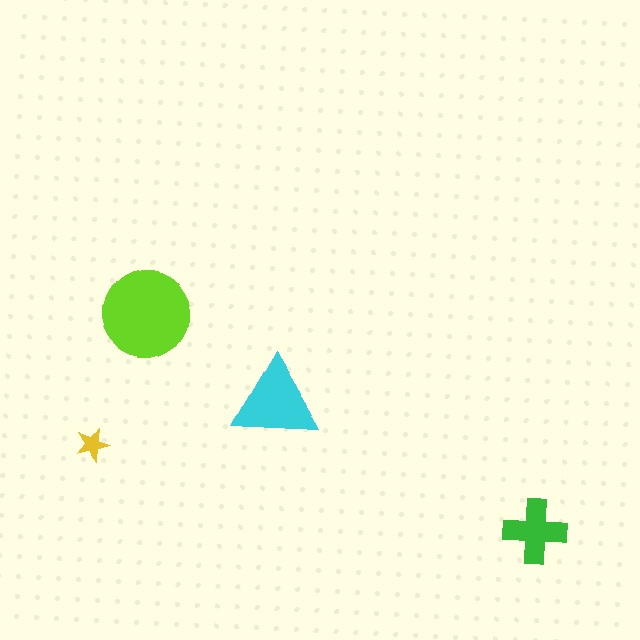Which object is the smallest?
The yellow star.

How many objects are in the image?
There are 4 objects in the image.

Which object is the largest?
The lime circle.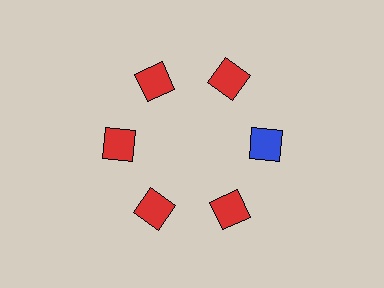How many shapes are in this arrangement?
There are 6 shapes arranged in a ring pattern.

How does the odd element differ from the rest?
It has a different color: blue instead of red.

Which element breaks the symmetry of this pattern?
The blue diamond at roughly the 3 o'clock position breaks the symmetry. All other shapes are red diamonds.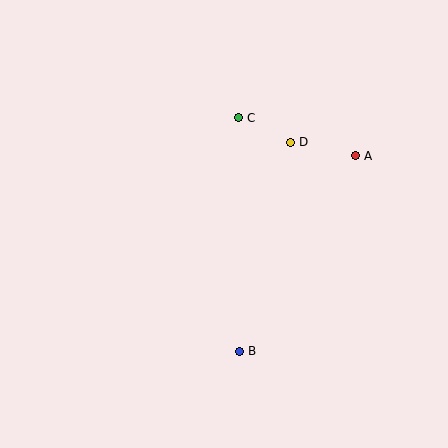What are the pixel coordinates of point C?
Point C is at (239, 118).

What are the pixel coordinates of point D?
Point D is at (291, 142).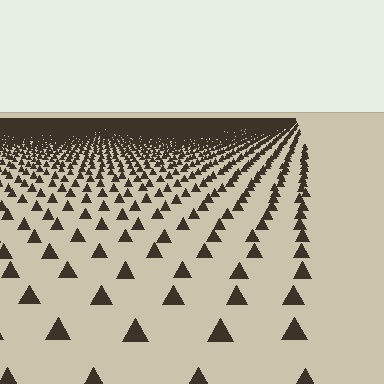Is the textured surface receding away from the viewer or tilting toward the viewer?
The surface is receding away from the viewer. Texture elements get smaller and denser toward the top.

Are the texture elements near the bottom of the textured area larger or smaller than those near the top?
Larger. Near the bottom, elements are closer to the viewer and appear at a bigger on-screen size.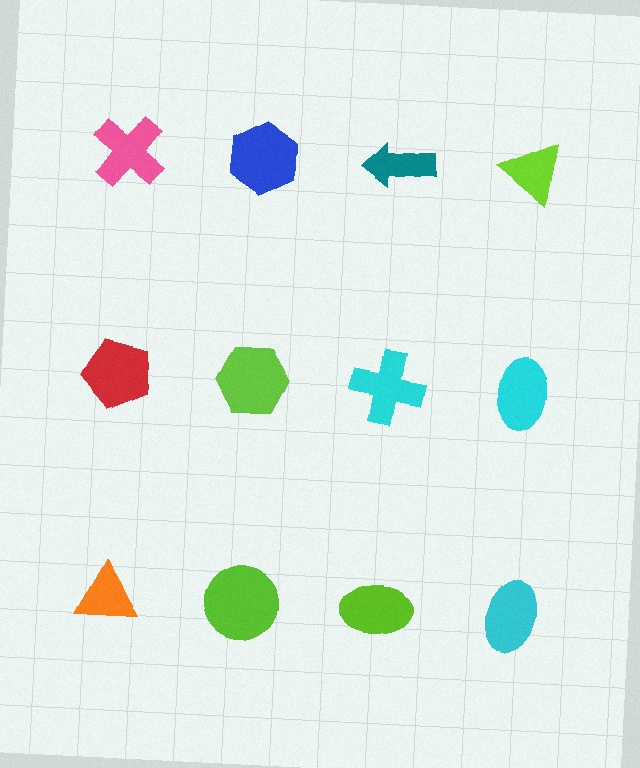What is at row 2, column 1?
A red pentagon.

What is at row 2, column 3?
A cyan cross.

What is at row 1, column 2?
A blue hexagon.